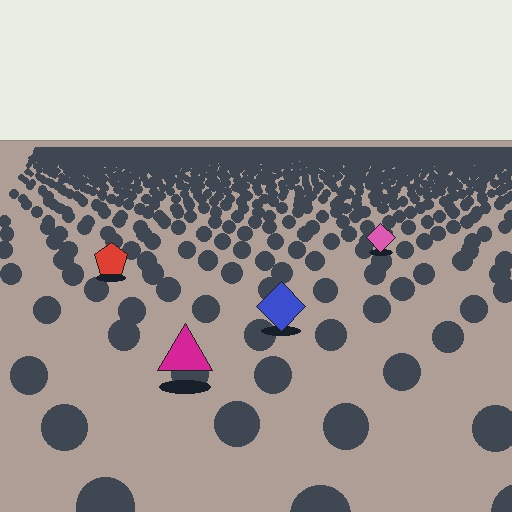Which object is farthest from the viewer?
The pink diamond is farthest from the viewer. It appears smaller and the ground texture around it is denser.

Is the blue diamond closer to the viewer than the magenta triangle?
No. The magenta triangle is closer — you can tell from the texture gradient: the ground texture is coarser near it.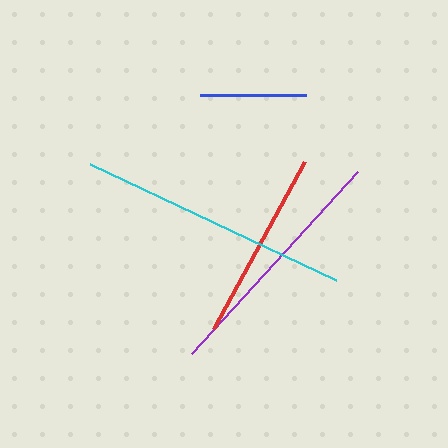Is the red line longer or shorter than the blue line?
The red line is longer than the blue line.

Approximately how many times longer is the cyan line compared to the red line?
The cyan line is approximately 1.4 times the length of the red line.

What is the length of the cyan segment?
The cyan segment is approximately 272 pixels long.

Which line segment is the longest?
The cyan line is the longest at approximately 272 pixels.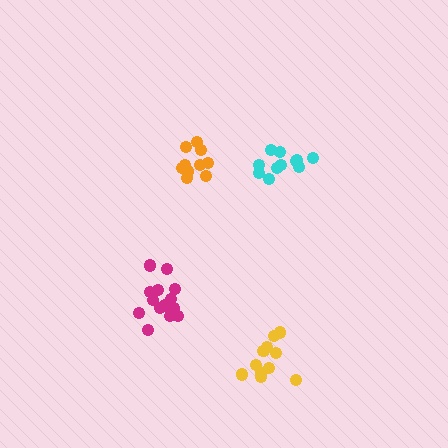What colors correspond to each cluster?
The clusters are colored: cyan, magenta, yellow, orange.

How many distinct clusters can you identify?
There are 4 distinct clusters.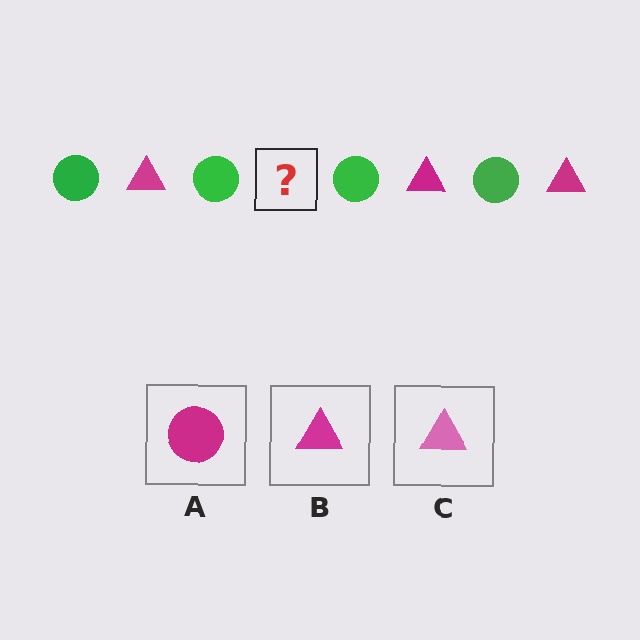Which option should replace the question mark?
Option B.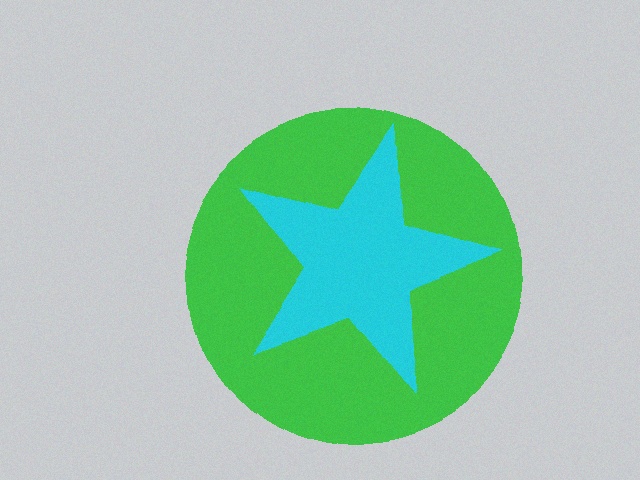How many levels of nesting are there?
2.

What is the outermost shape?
The green circle.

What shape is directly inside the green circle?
The cyan star.